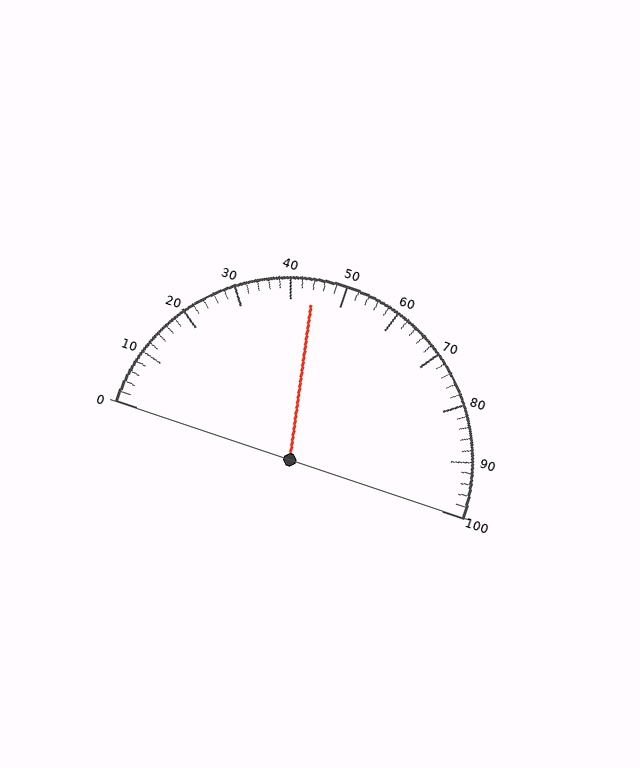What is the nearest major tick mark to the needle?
The nearest major tick mark is 40.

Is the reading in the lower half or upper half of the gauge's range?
The reading is in the lower half of the range (0 to 100).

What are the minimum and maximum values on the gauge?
The gauge ranges from 0 to 100.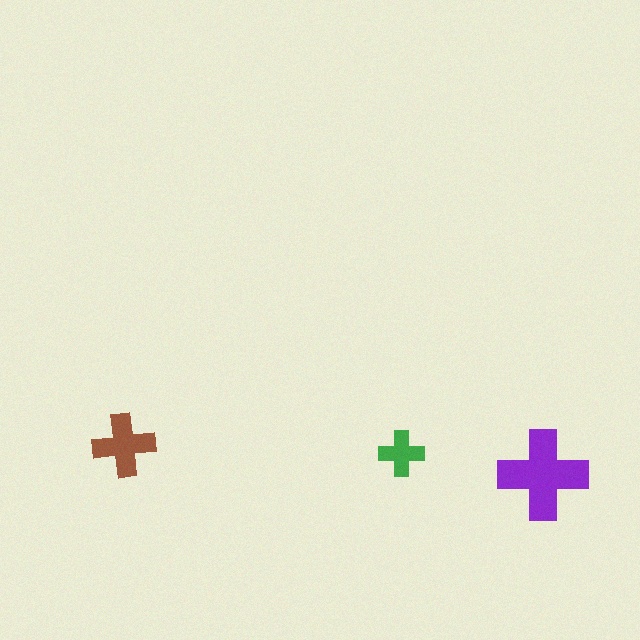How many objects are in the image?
There are 3 objects in the image.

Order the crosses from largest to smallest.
the purple one, the brown one, the green one.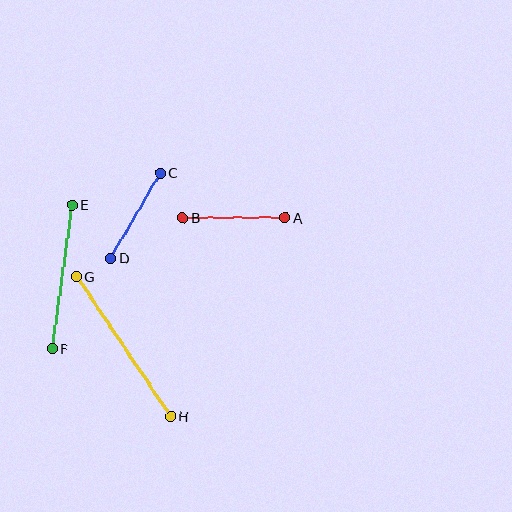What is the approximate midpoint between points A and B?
The midpoint is at approximately (234, 218) pixels.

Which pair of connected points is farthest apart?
Points G and H are farthest apart.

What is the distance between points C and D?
The distance is approximately 99 pixels.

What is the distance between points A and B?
The distance is approximately 102 pixels.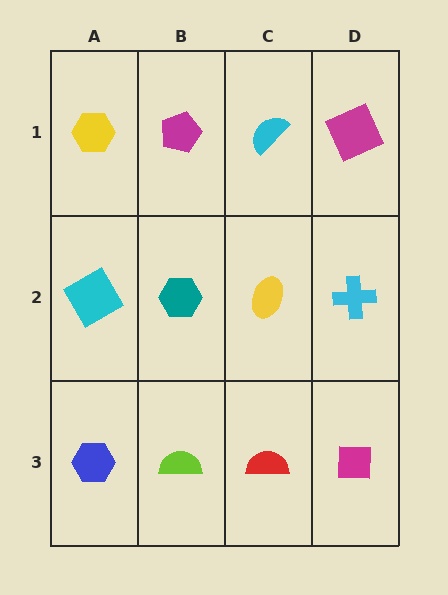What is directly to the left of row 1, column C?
A magenta pentagon.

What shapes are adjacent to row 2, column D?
A magenta square (row 1, column D), a magenta square (row 3, column D), a yellow ellipse (row 2, column C).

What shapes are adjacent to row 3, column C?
A yellow ellipse (row 2, column C), a lime semicircle (row 3, column B), a magenta square (row 3, column D).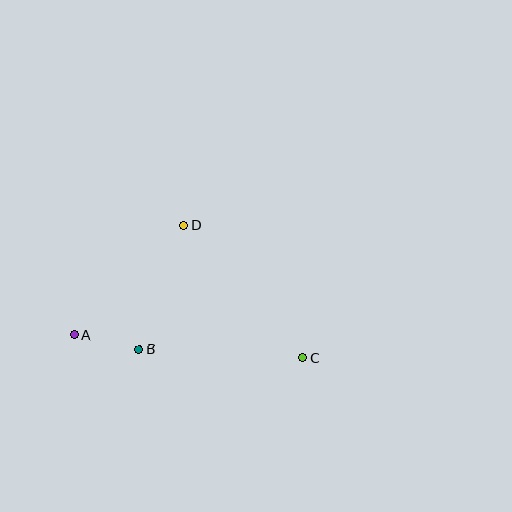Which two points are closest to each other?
Points A and B are closest to each other.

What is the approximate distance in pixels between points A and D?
The distance between A and D is approximately 155 pixels.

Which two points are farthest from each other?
Points A and C are farthest from each other.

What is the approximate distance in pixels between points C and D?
The distance between C and D is approximately 178 pixels.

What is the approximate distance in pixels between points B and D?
The distance between B and D is approximately 131 pixels.